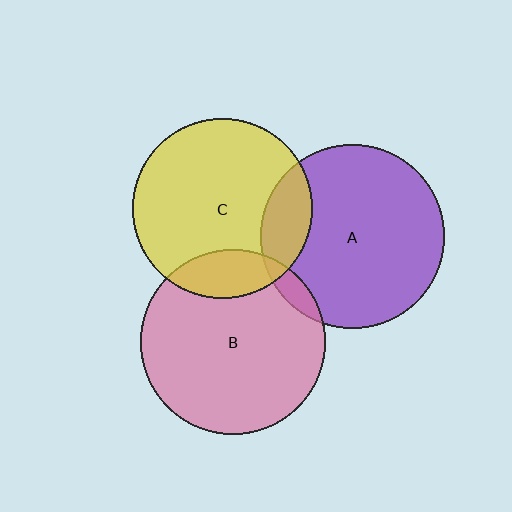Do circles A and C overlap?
Yes.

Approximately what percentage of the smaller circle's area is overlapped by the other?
Approximately 15%.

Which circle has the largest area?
Circle B (pink).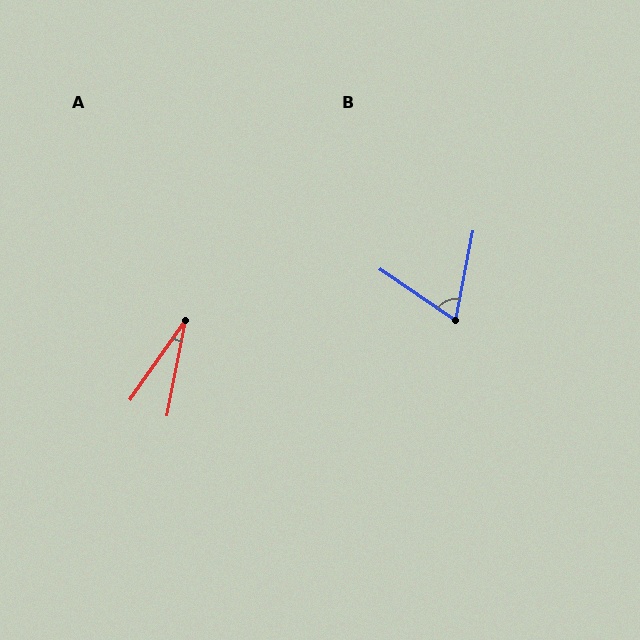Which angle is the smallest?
A, at approximately 24 degrees.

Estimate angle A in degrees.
Approximately 24 degrees.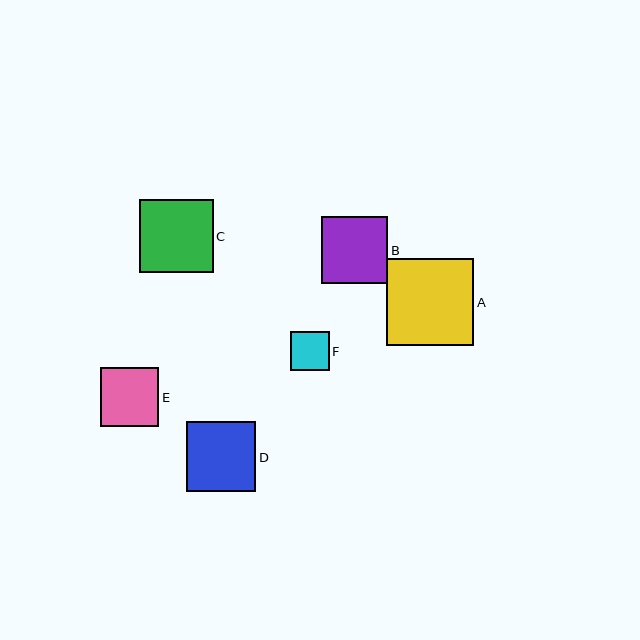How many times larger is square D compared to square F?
Square D is approximately 1.8 times the size of square F.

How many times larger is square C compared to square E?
Square C is approximately 1.3 times the size of square E.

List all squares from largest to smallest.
From largest to smallest: A, C, D, B, E, F.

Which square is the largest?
Square A is the largest with a size of approximately 87 pixels.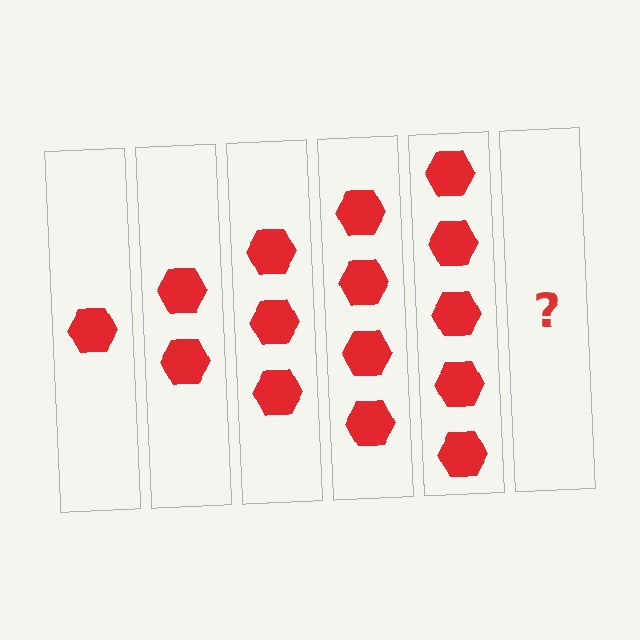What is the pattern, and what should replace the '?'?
The pattern is that each step adds one more hexagon. The '?' should be 6 hexagons.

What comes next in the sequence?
The next element should be 6 hexagons.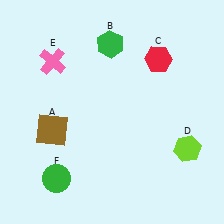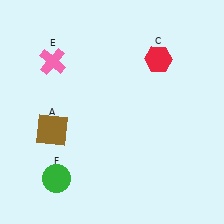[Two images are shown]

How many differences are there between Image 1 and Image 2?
There are 2 differences between the two images.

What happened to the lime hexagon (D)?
The lime hexagon (D) was removed in Image 2. It was in the bottom-right area of Image 1.